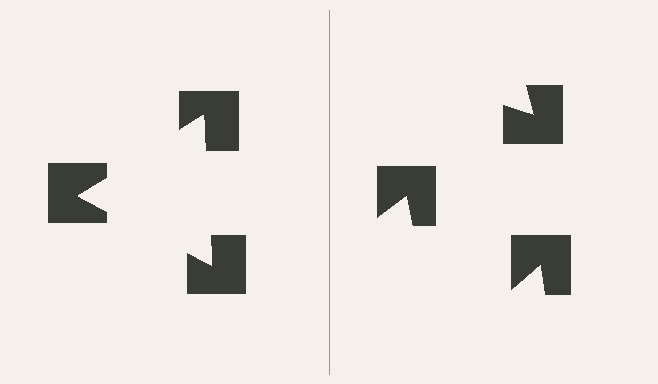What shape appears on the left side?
An illusory triangle.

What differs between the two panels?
The notched squares are positioned identically on both sides; only the wedge orientations differ. On the left they align to a triangle; on the right they are misaligned.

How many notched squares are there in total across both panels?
6 — 3 on each side.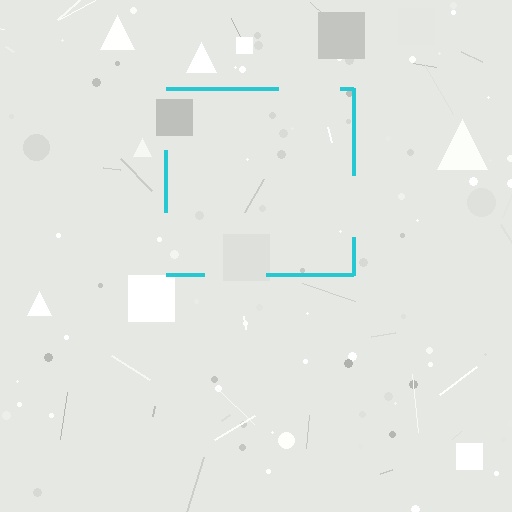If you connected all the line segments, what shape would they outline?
They would outline a square.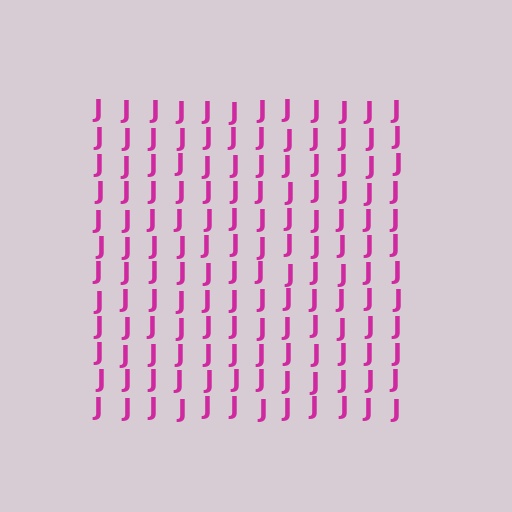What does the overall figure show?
The overall figure shows a square.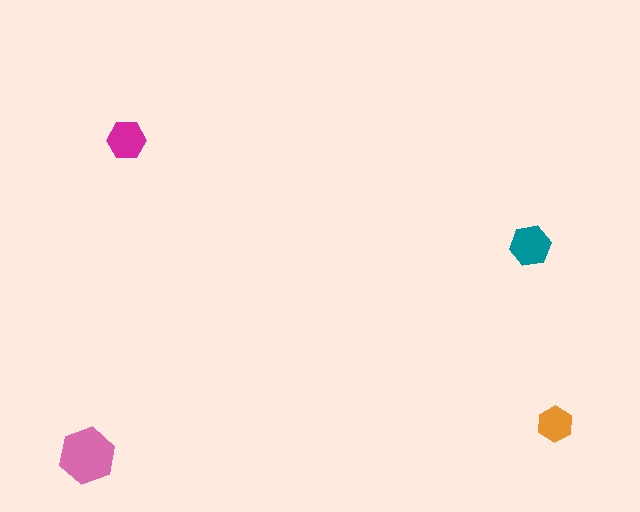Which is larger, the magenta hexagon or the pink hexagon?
The pink one.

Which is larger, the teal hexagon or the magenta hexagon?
The teal one.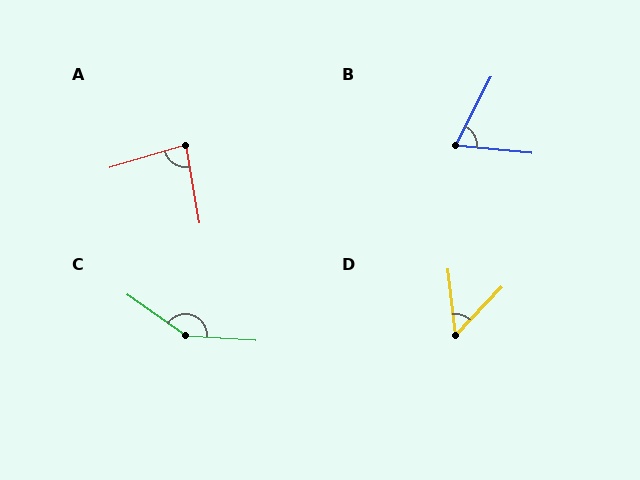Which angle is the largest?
C, at approximately 149 degrees.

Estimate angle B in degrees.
Approximately 68 degrees.